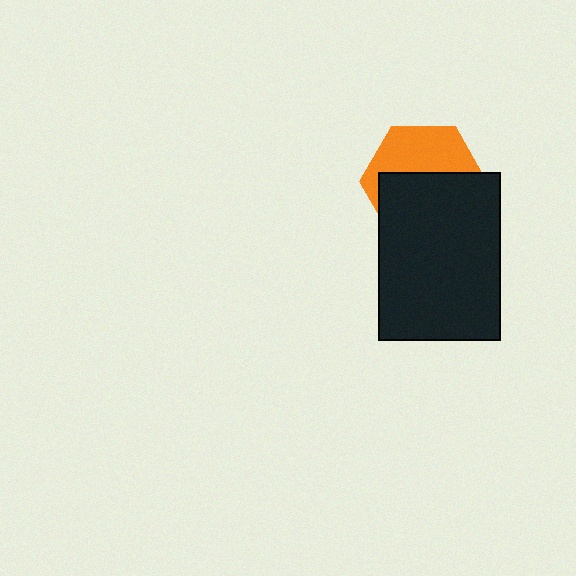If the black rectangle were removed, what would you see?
You would see the complete orange hexagon.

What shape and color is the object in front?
The object in front is a black rectangle.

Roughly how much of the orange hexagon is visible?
A small part of it is visible (roughly 43%).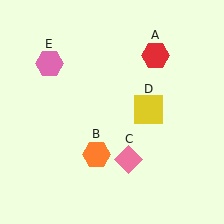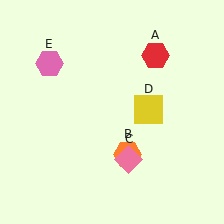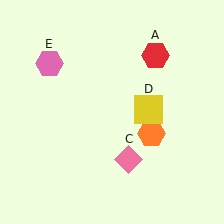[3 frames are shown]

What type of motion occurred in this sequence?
The orange hexagon (object B) rotated counterclockwise around the center of the scene.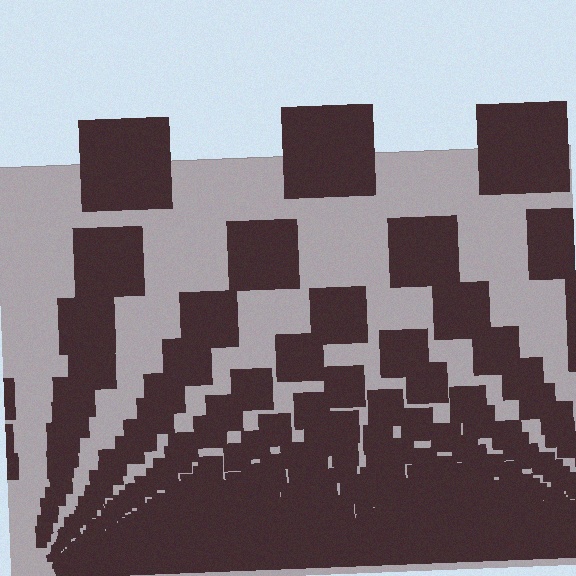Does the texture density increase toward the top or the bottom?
Density increases toward the bottom.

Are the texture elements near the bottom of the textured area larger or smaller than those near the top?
Smaller. The gradient is inverted — elements near the bottom are smaller and denser.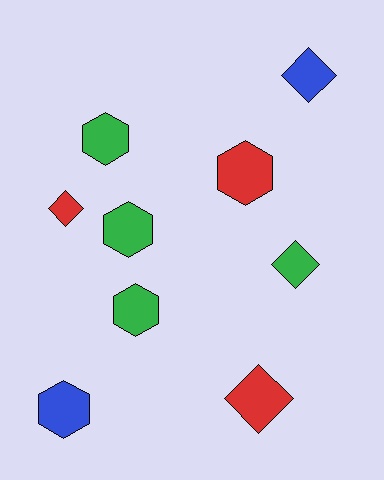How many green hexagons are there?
There are 3 green hexagons.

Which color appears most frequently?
Green, with 4 objects.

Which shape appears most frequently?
Hexagon, with 5 objects.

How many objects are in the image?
There are 9 objects.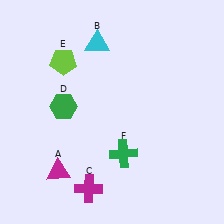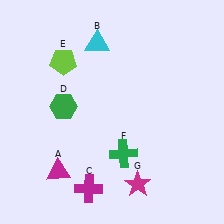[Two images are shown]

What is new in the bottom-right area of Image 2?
A magenta star (G) was added in the bottom-right area of Image 2.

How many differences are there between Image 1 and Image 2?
There is 1 difference between the two images.